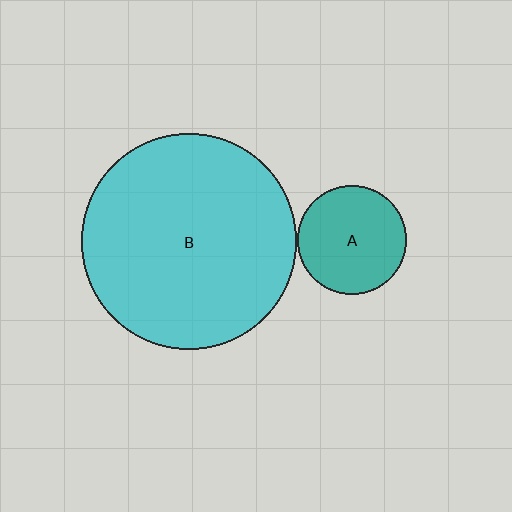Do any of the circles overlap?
No, none of the circles overlap.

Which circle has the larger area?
Circle B (cyan).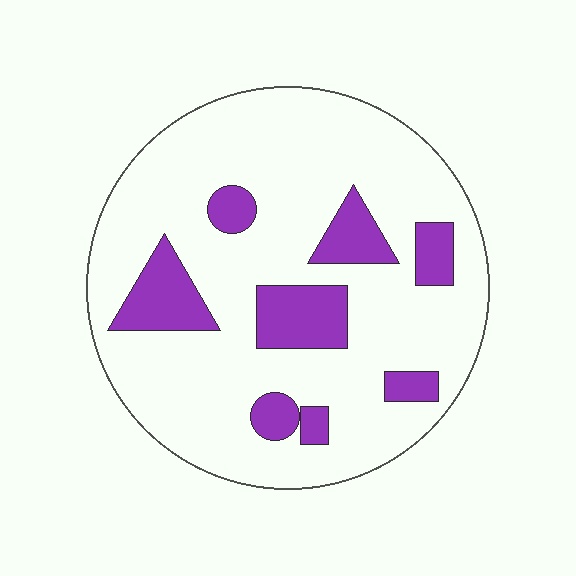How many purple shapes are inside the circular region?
8.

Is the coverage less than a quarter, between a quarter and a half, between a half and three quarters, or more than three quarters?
Less than a quarter.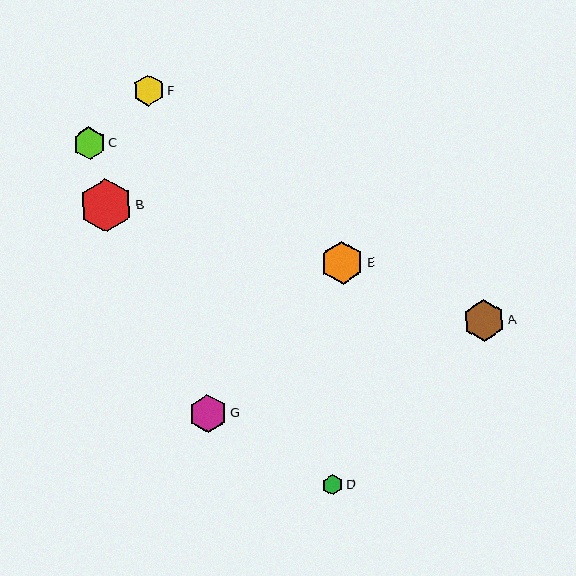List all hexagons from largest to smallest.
From largest to smallest: B, E, A, G, C, F, D.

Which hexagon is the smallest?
Hexagon D is the smallest with a size of approximately 21 pixels.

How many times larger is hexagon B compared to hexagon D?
Hexagon B is approximately 2.6 times the size of hexagon D.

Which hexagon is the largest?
Hexagon B is the largest with a size of approximately 53 pixels.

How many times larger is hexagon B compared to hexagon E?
Hexagon B is approximately 1.2 times the size of hexagon E.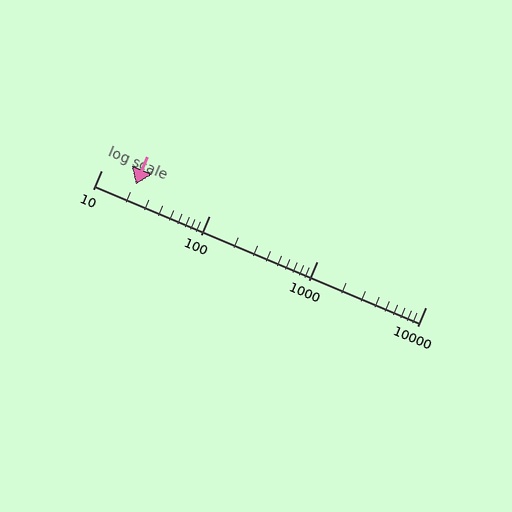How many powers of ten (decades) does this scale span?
The scale spans 3 decades, from 10 to 10000.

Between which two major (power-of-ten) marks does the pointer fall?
The pointer is between 10 and 100.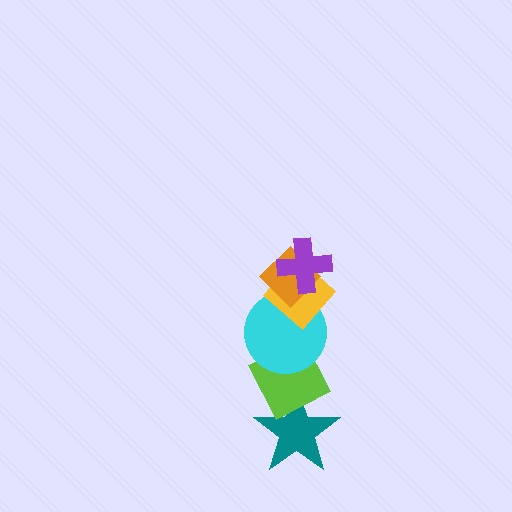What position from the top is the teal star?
The teal star is 6th from the top.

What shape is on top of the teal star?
The lime diamond is on top of the teal star.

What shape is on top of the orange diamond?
The purple cross is on top of the orange diamond.